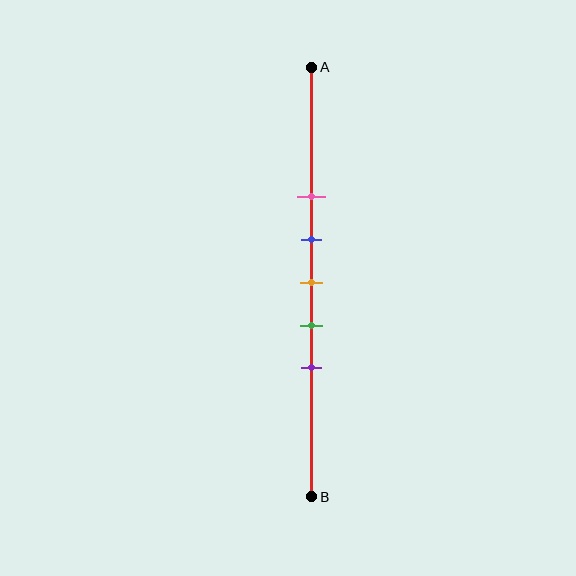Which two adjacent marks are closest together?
The blue and orange marks are the closest adjacent pair.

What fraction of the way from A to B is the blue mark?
The blue mark is approximately 40% (0.4) of the way from A to B.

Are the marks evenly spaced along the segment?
Yes, the marks are approximately evenly spaced.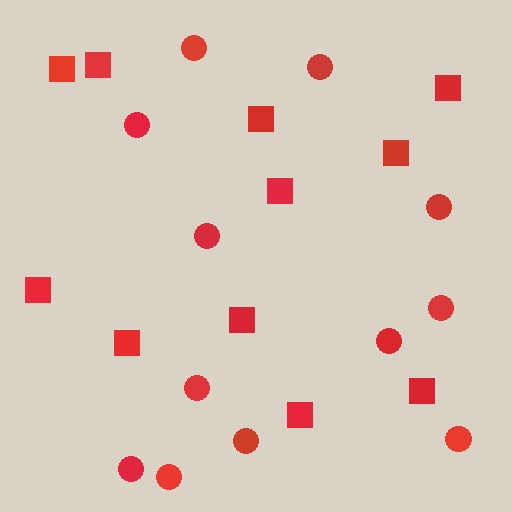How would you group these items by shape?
There are 2 groups: one group of circles (12) and one group of squares (11).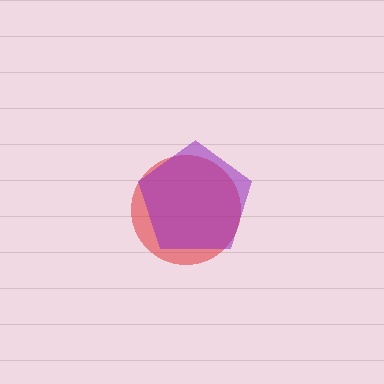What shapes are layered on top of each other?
The layered shapes are: a red circle, a purple pentagon.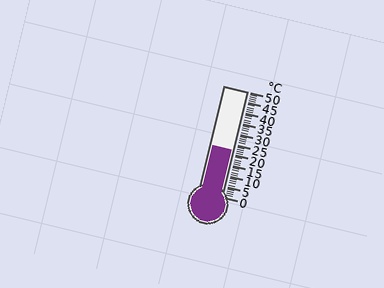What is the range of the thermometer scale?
The thermometer scale ranges from 0°C to 50°C.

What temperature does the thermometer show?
The thermometer shows approximately 22°C.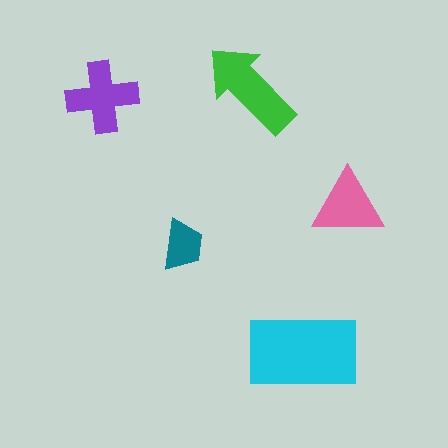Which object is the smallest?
The teal trapezoid.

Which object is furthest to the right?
The pink triangle is rightmost.